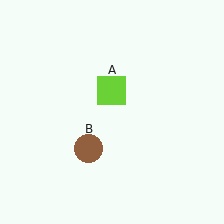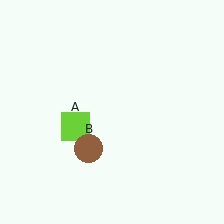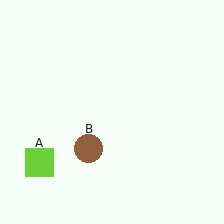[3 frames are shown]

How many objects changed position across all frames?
1 object changed position: lime square (object A).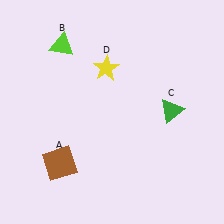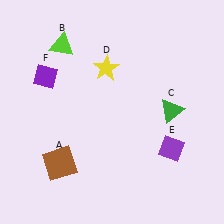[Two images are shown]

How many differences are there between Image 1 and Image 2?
There are 2 differences between the two images.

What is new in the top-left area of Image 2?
A purple diamond (F) was added in the top-left area of Image 2.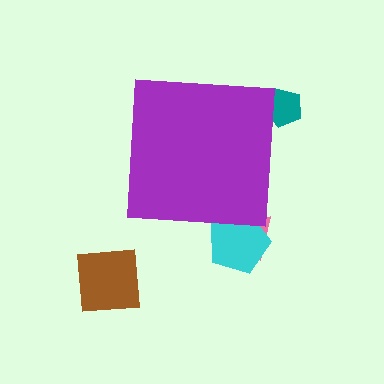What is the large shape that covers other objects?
A purple square.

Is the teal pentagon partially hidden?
Yes, the teal pentagon is partially hidden behind the purple square.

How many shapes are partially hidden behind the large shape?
3 shapes are partially hidden.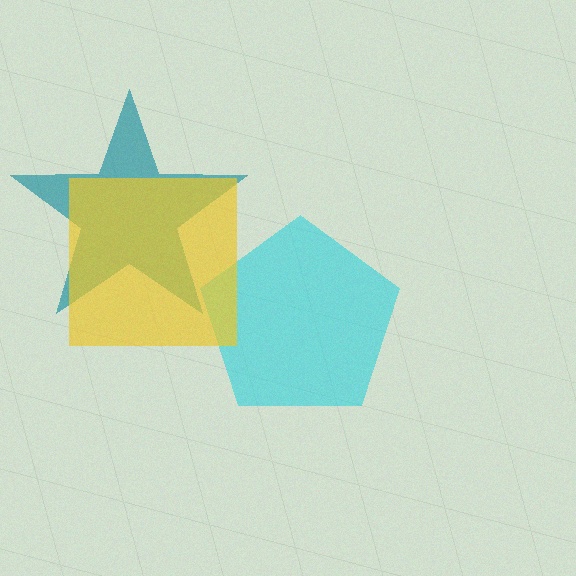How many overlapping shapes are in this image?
There are 3 overlapping shapes in the image.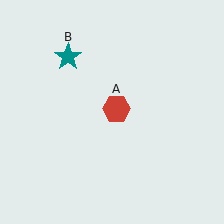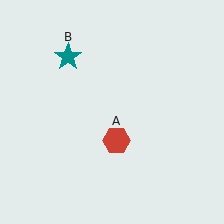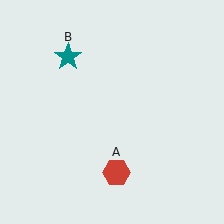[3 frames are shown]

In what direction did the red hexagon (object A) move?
The red hexagon (object A) moved down.